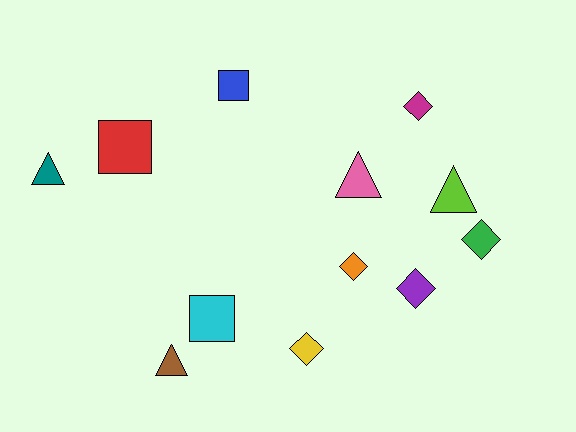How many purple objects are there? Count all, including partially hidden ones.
There is 1 purple object.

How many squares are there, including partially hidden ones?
There are 3 squares.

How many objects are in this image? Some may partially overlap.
There are 12 objects.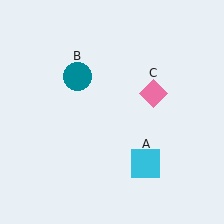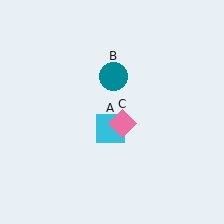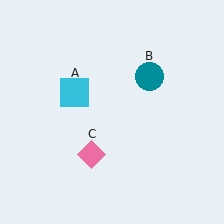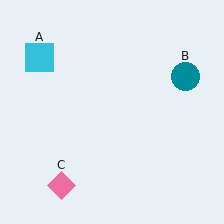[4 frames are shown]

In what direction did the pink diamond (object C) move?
The pink diamond (object C) moved down and to the left.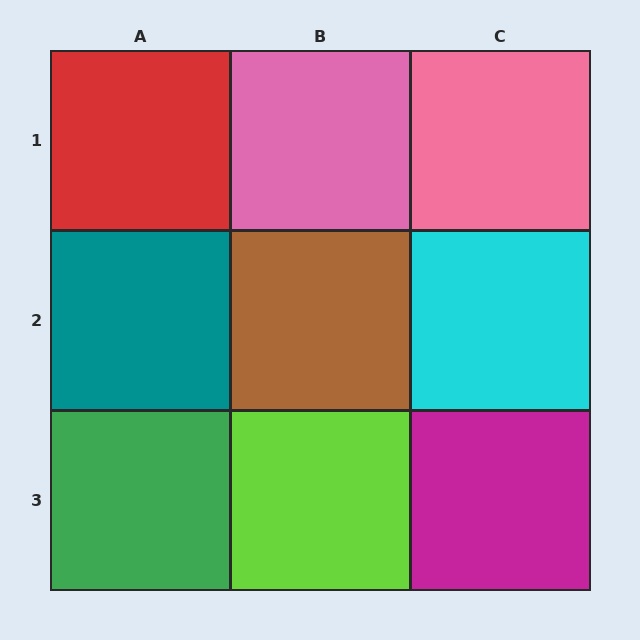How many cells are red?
1 cell is red.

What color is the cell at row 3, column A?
Green.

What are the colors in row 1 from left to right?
Red, pink, pink.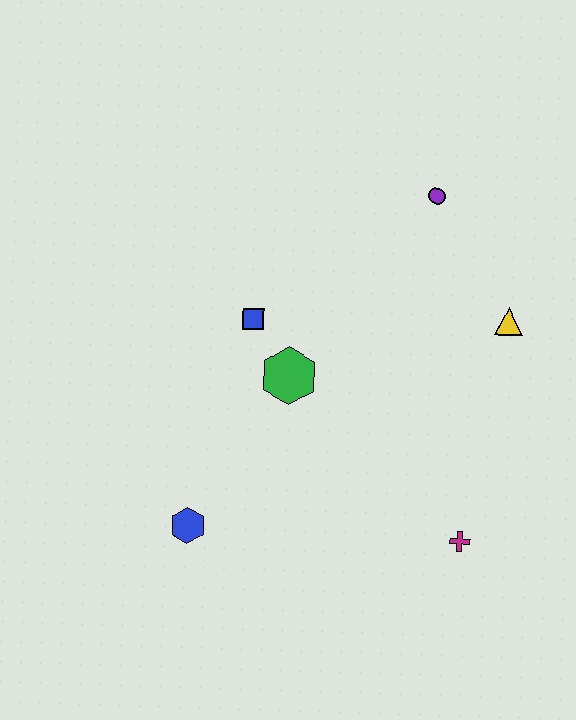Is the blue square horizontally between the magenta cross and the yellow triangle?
No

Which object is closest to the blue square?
The green hexagon is closest to the blue square.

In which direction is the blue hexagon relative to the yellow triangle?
The blue hexagon is to the left of the yellow triangle.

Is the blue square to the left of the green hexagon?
Yes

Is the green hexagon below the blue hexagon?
No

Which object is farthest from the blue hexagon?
The purple circle is farthest from the blue hexagon.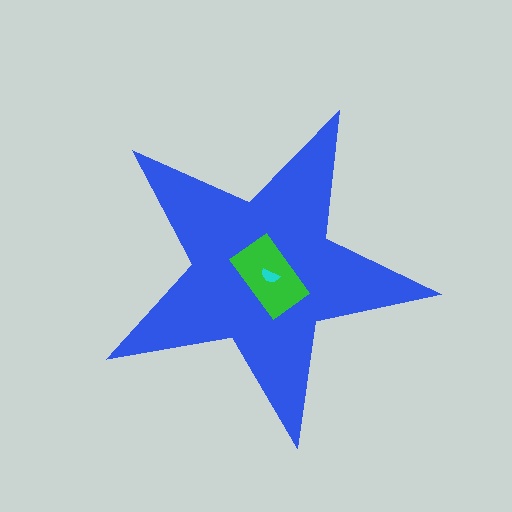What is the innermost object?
The cyan semicircle.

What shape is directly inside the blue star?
The green rectangle.